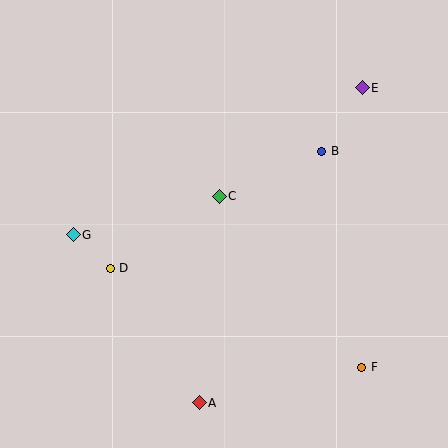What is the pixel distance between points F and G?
The distance between F and G is 318 pixels.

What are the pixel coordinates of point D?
Point D is at (110, 268).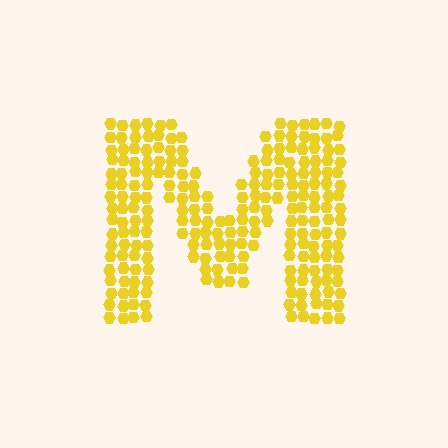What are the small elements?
The small elements are hexagons.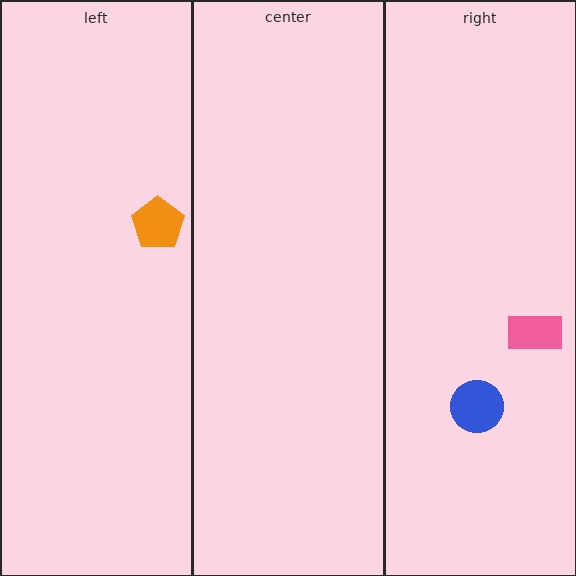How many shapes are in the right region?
2.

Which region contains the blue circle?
The right region.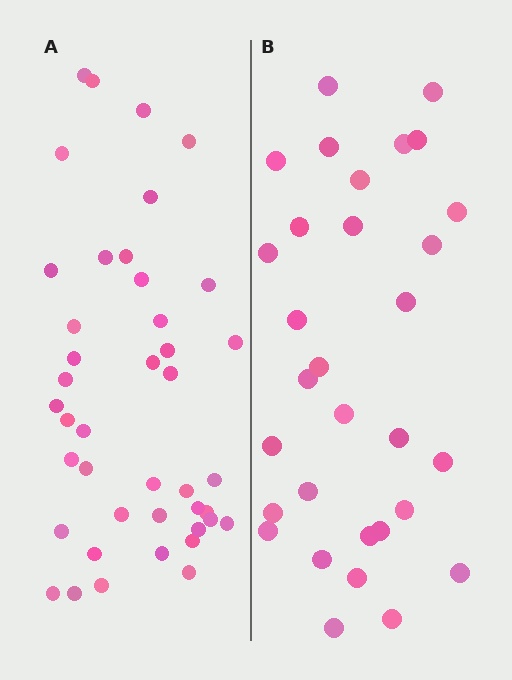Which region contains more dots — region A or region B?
Region A (the left region) has more dots.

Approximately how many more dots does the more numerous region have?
Region A has roughly 12 or so more dots than region B.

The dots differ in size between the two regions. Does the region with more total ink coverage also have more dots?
No. Region B has more total ink coverage because its dots are larger, but region A actually contains more individual dots. Total area can be misleading — the number of items is what matters here.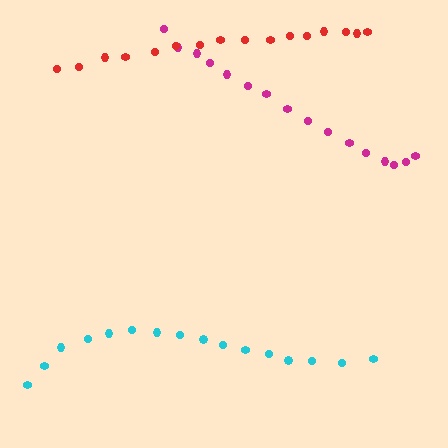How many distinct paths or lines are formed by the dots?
There are 3 distinct paths.